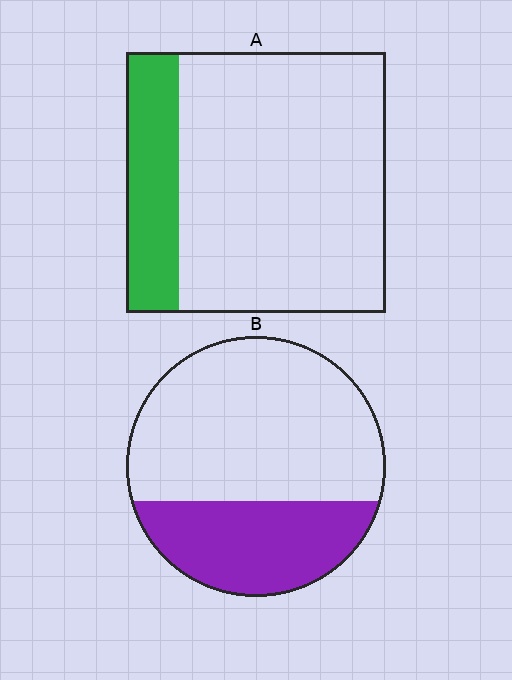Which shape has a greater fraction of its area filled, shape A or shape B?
Shape B.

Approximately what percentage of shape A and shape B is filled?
A is approximately 20% and B is approximately 35%.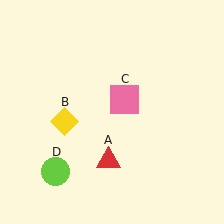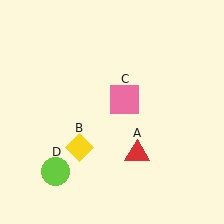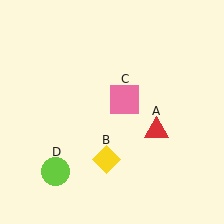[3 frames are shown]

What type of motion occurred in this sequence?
The red triangle (object A), yellow diamond (object B) rotated counterclockwise around the center of the scene.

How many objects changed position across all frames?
2 objects changed position: red triangle (object A), yellow diamond (object B).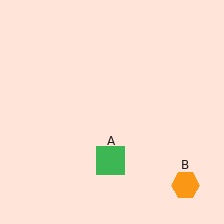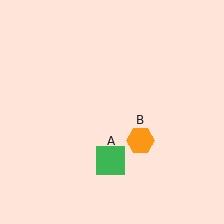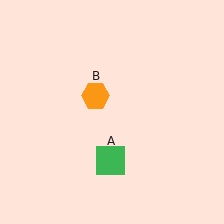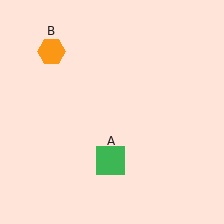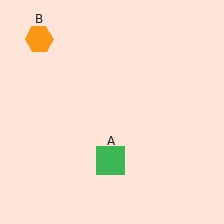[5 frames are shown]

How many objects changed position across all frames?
1 object changed position: orange hexagon (object B).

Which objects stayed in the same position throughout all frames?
Green square (object A) remained stationary.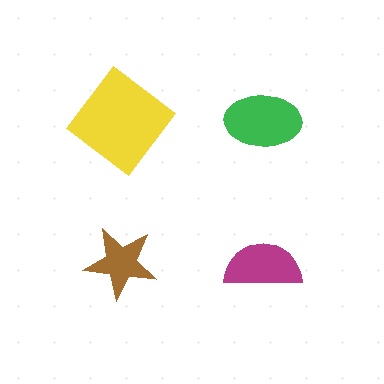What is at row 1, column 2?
A green ellipse.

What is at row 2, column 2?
A magenta semicircle.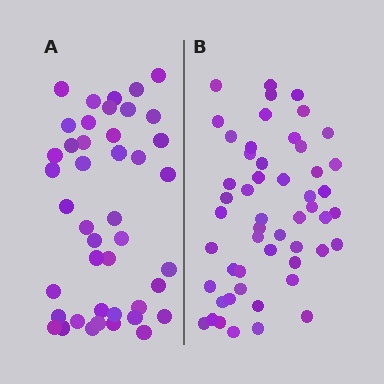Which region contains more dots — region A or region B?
Region B (the right region) has more dots.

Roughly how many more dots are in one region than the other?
Region B has roughly 8 or so more dots than region A.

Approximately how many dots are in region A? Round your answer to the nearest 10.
About 40 dots. (The exact count is 43, which rounds to 40.)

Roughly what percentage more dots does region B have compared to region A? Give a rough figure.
About 20% more.